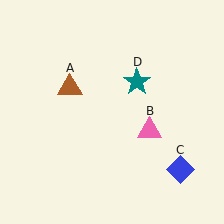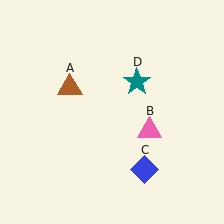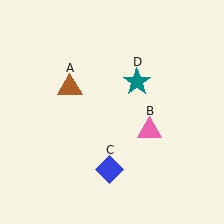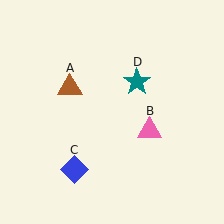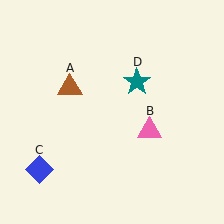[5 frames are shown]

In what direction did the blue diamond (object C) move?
The blue diamond (object C) moved left.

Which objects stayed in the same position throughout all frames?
Brown triangle (object A) and pink triangle (object B) and teal star (object D) remained stationary.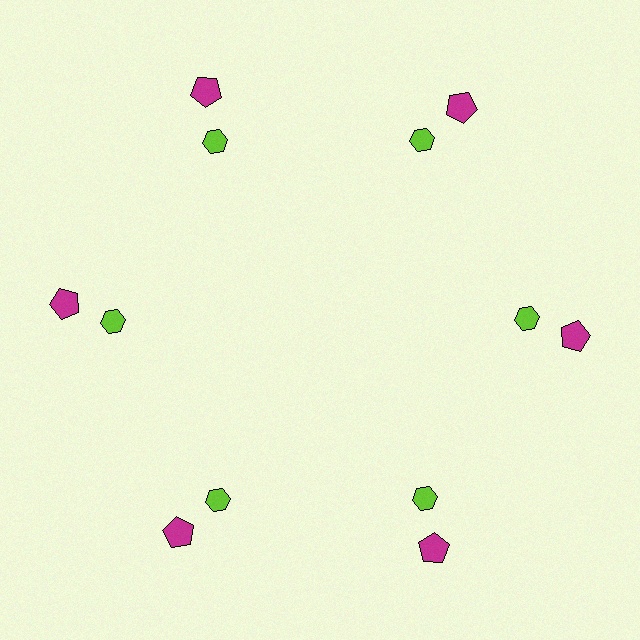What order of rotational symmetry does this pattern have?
This pattern has 6-fold rotational symmetry.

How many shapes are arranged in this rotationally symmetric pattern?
There are 12 shapes, arranged in 6 groups of 2.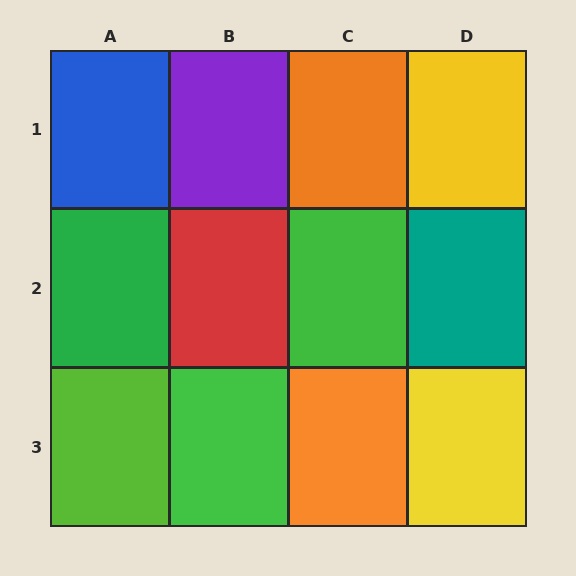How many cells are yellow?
2 cells are yellow.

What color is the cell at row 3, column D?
Yellow.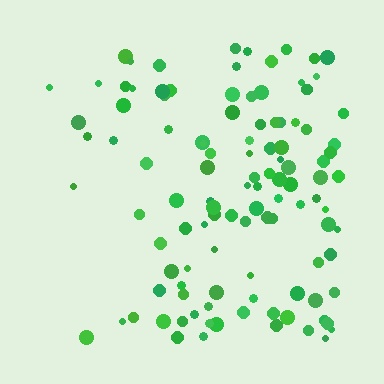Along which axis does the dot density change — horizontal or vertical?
Horizontal.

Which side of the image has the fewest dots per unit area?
The left.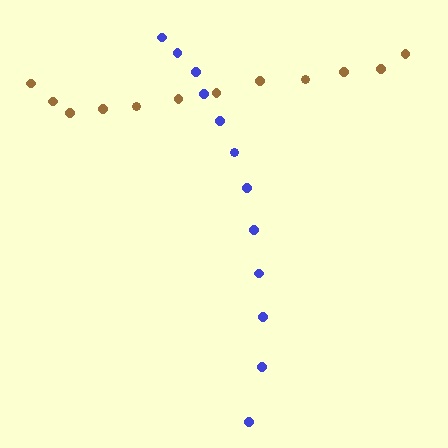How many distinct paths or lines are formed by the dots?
There are 2 distinct paths.